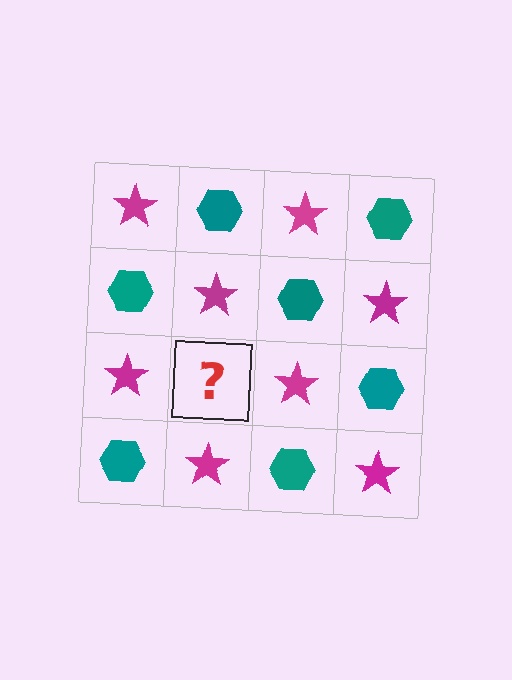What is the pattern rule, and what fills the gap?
The rule is that it alternates magenta star and teal hexagon in a checkerboard pattern. The gap should be filled with a teal hexagon.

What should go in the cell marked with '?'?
The missing cell should contain a teal hexagon.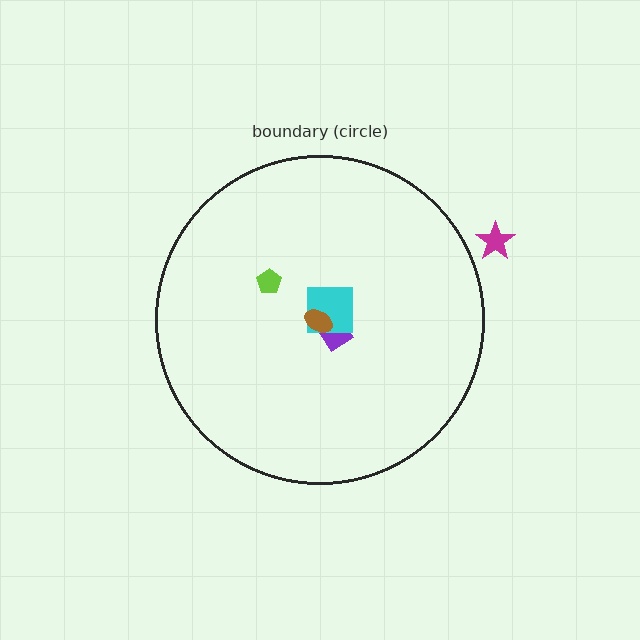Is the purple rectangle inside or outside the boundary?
Inside.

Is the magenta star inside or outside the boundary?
Outside.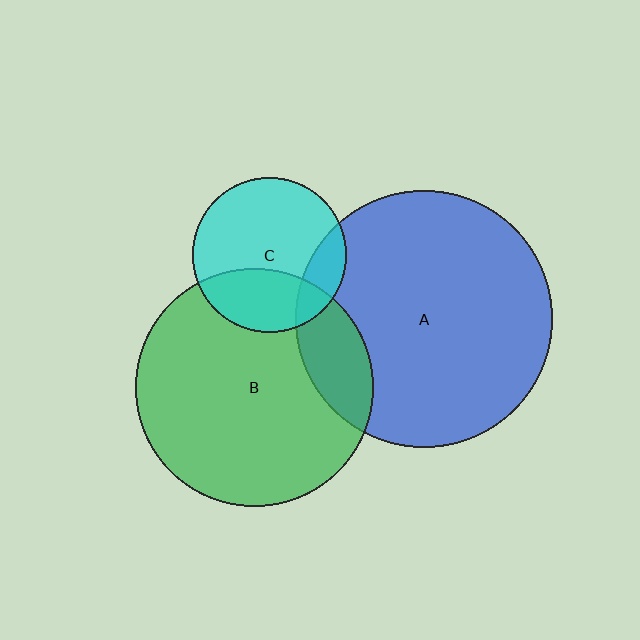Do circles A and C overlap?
Yes.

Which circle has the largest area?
Circle A (blue).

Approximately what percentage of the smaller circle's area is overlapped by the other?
Approximately 15%.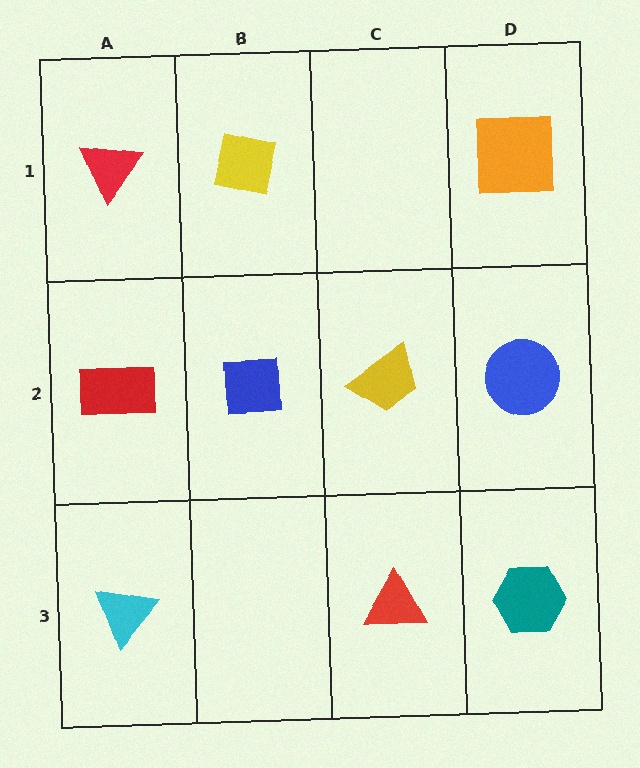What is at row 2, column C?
A yellow trapezoid.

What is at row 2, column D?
A blue circle.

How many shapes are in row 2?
4 shapes.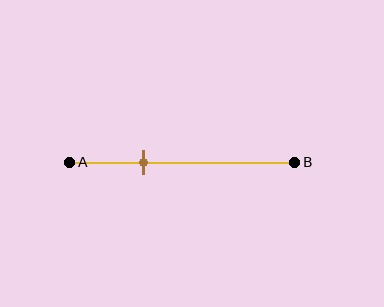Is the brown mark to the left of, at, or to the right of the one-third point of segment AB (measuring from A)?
The brown mark is approximately at the one-third point of segment AB.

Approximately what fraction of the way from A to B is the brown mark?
The brown mark is approximately 35% of the way from A to B.